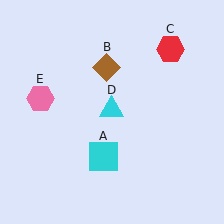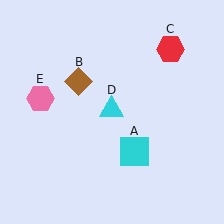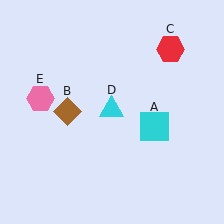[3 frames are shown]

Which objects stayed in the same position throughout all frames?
Red hexagon (object C) and cyan triangle (object D) and pink hexagon (object E) remained stationary.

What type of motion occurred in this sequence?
The cyan square (object A), brown diamond (object B) rotated counterclockwise around the center of the scene.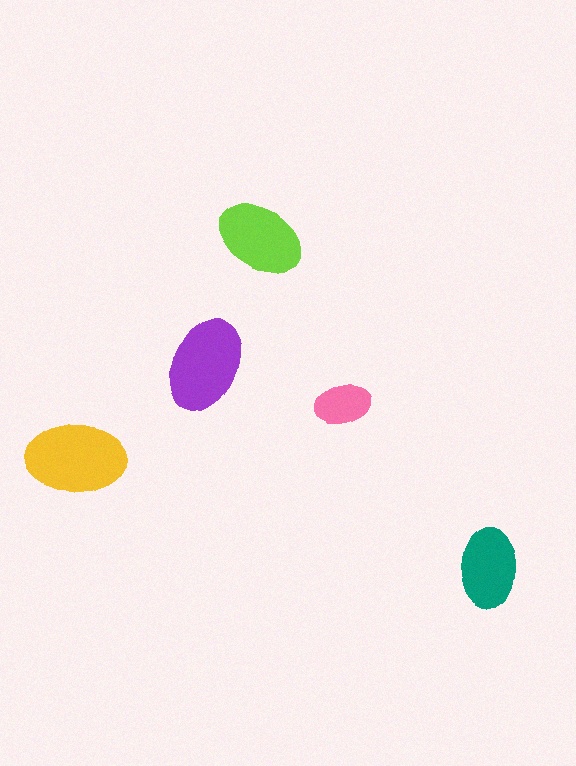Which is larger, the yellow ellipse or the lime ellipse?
The yellow one.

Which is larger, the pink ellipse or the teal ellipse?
The teal one.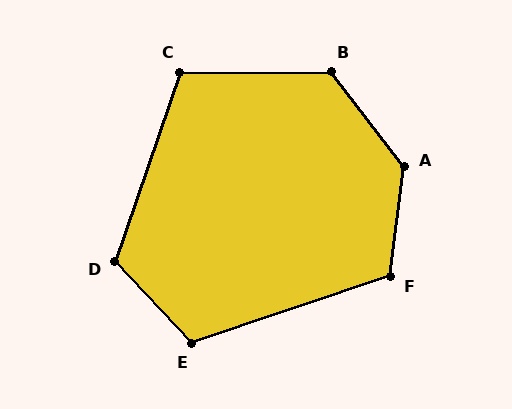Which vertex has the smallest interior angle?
C, at approximately 109 degrees.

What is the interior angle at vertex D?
Approximately 117 degrees (obtuse).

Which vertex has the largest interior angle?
A, at approximately 136 degrees.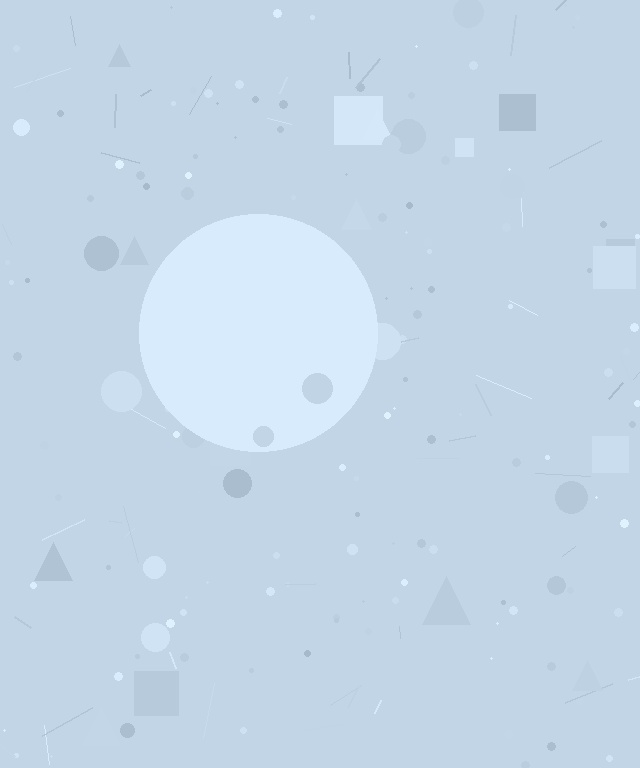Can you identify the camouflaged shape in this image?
The camouflaged shape is a circle.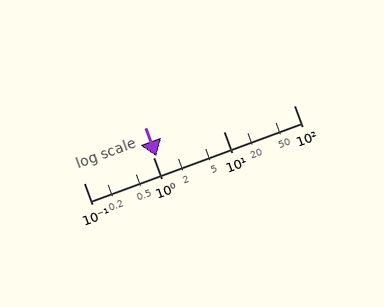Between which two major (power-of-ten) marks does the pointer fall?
The pointer is between 1 and 10.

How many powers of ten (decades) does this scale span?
The scale spans 3 decades, from 0.1 to 100.